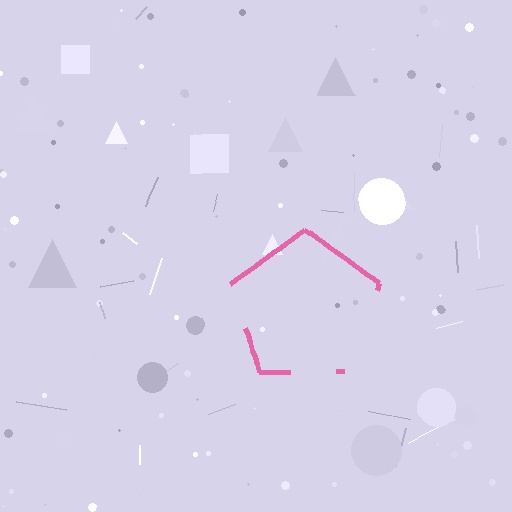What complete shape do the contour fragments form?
The contour fragments form a pentagon.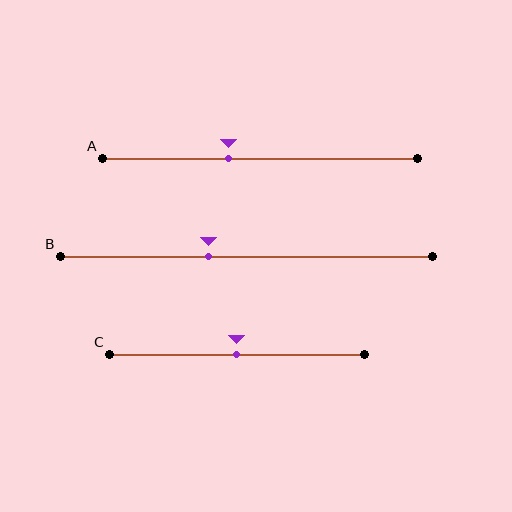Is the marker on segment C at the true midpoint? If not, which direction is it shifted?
Yes, the marker on segment C is at the true midpoint.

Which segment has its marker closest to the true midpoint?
Segment C has its marker closest to the true midpoint.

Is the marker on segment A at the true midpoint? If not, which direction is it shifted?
No, the marker on segment A is shifted to the left by about 10% of the segment length.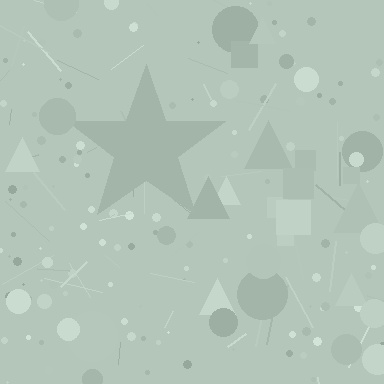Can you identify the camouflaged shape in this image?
The camouflaged shape is a star.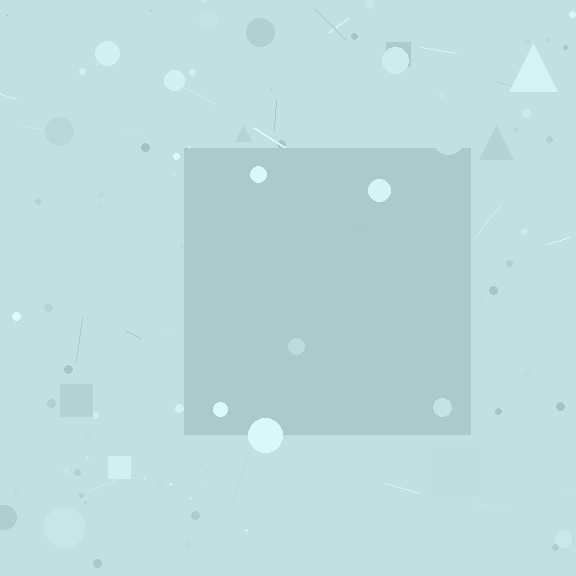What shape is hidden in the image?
A square is hidden in the image.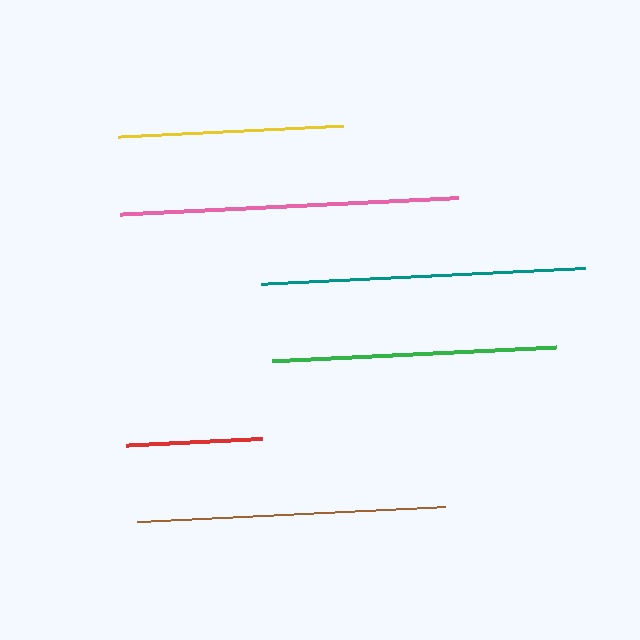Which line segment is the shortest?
The red line is the shortest at approximately 136 pixels.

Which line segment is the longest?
The pink line is the longest at approximately 338 pixels.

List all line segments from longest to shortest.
From longest to shortest: pink, teal, brown, green, yellow, red.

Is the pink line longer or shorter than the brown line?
The pink line is longer than the brown line.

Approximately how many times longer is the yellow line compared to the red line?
The yellow line is approximately 1.7 times the length of the red line.